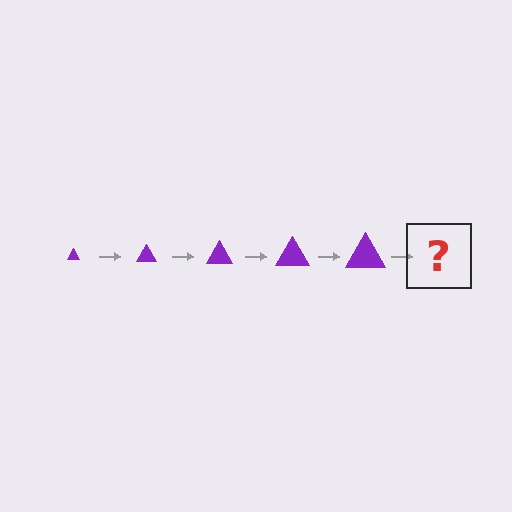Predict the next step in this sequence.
The next step is a purple triangle, larger than the previous one.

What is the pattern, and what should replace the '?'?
The pattern is that the triangle gets progressively larger each step. The '?' should be a purple triangle, larger than the previous one.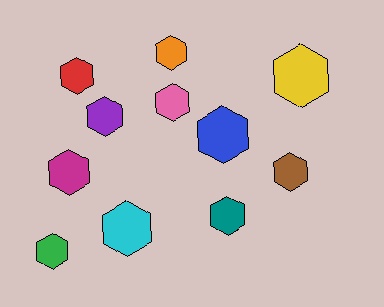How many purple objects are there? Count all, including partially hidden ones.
There is 1 purple object.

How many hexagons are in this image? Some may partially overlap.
There are 11 hexagons.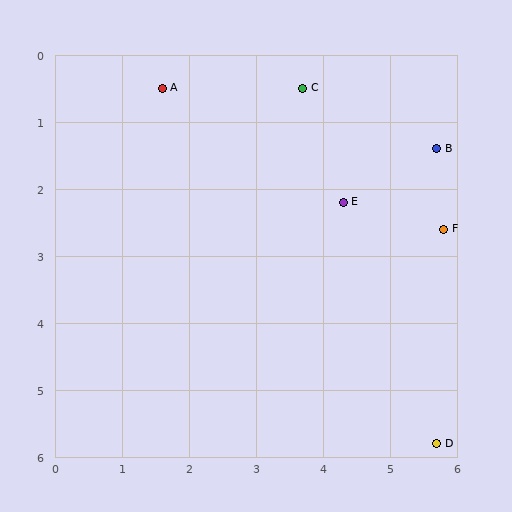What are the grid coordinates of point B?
Point B is at approximately (5.7, 1.4).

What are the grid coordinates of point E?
Point E is at approximately (4.3, 2.2).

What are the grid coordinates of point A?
Point A is at approximately (1.6, 0.5).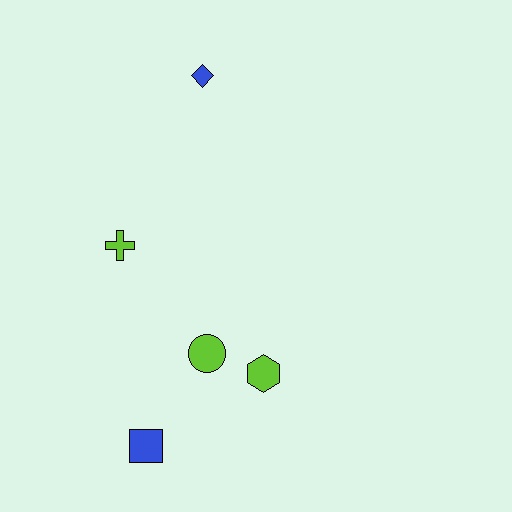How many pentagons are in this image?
There are no pentagons.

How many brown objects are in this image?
There are no brown objects.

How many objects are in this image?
There are 5 objects.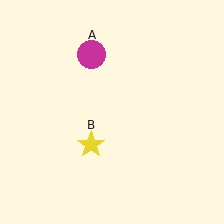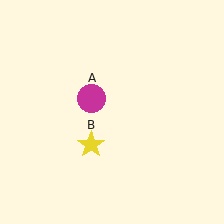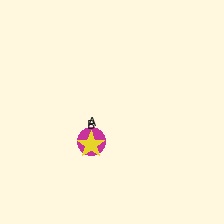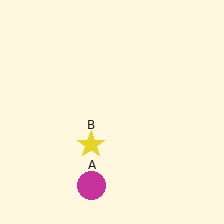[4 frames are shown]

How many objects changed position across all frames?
1 object changed position: magenta circle (object A).